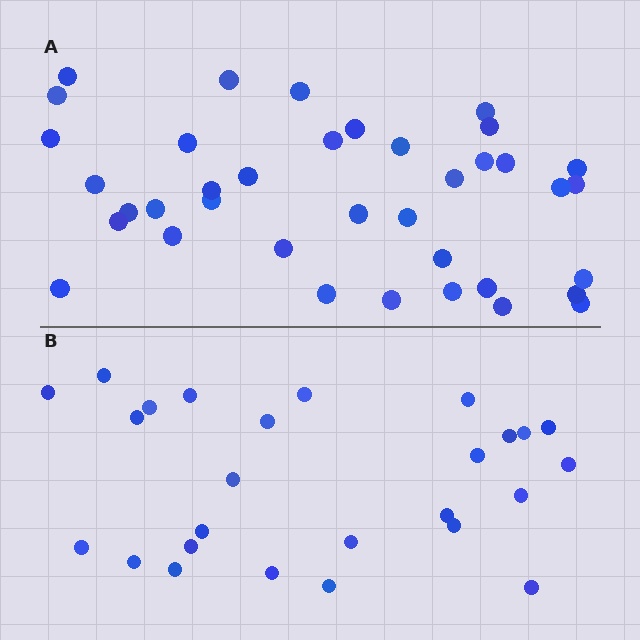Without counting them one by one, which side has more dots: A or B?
Region A (the top region) has more dots.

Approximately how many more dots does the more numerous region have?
Region A has roughly 12 or so more dots than region B.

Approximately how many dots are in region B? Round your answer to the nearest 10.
About 30 dots. (The exact count is 26, which rounds to 30.)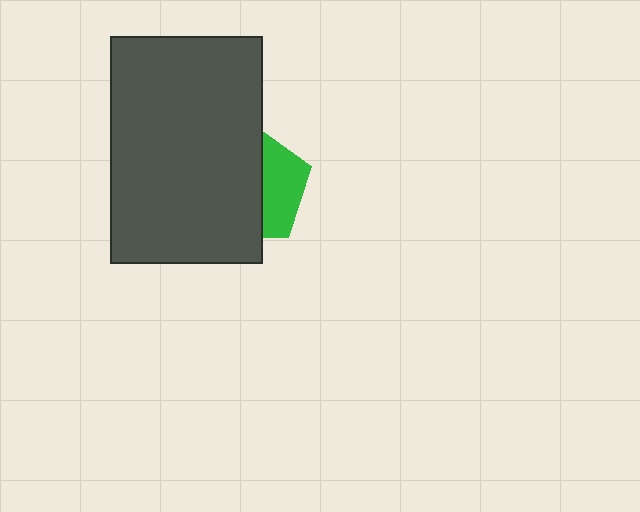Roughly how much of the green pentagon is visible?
A small part of it is visible (roughly 36%).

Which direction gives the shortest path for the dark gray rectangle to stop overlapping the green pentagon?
Moving left gives the shortest separation.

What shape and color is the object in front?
The object in front is a dark gray rectangle.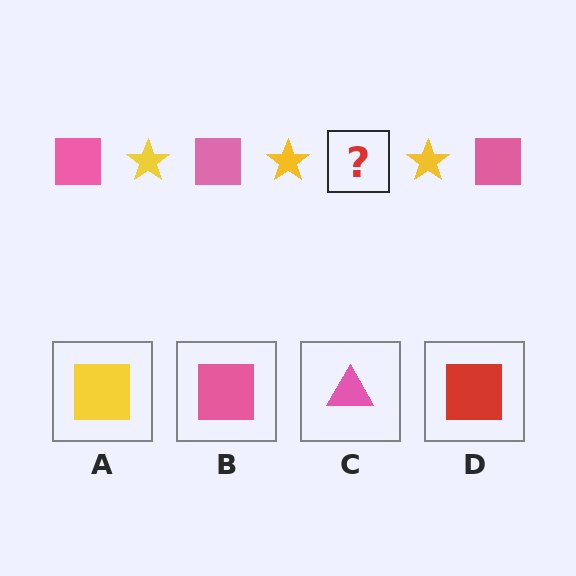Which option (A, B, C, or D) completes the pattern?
B.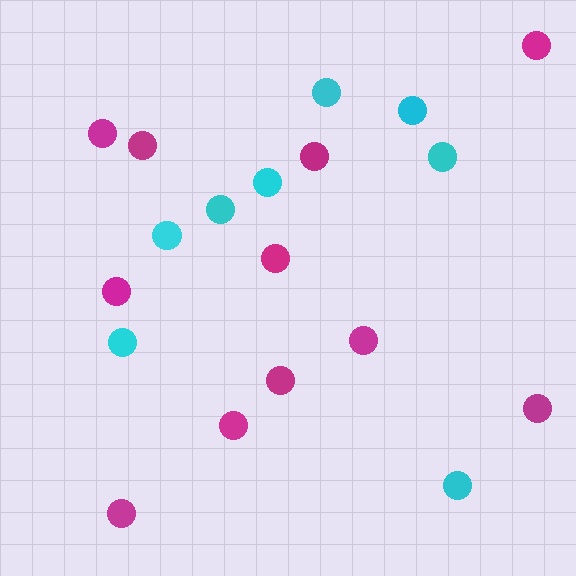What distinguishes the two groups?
There are 2 groups: one group of cyan circles (8) and one group of magenta circles (11).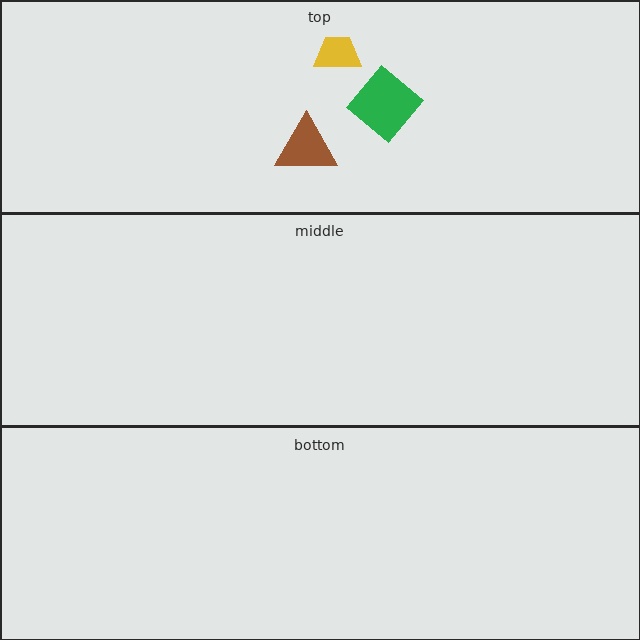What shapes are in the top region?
The brown triangle, the green diamond, the yellow trapezoid.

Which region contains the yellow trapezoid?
The top region.